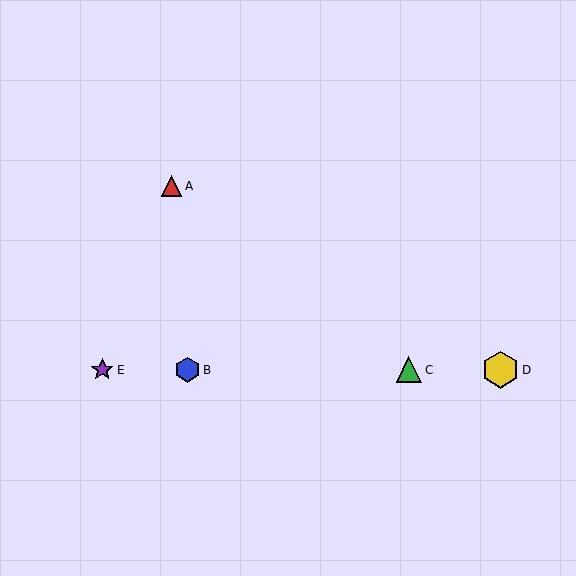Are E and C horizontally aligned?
Yes, both are at y≈370.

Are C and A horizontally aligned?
No, C is at y≈370 and A is at y≈186.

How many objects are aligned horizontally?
4 objects (B, C, D, E) are aligned horizontally.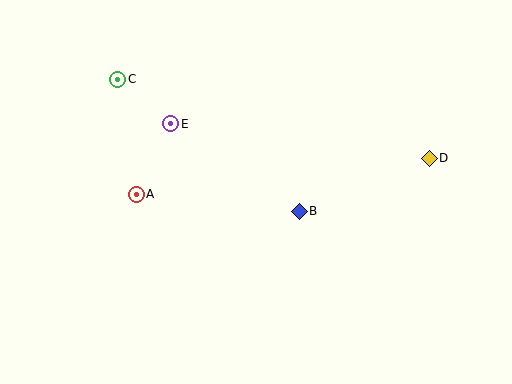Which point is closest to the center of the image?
Point B at (299, 211) is closest to the center.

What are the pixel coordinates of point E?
Point E is at (171, 124).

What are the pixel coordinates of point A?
Point A is at (136, 194).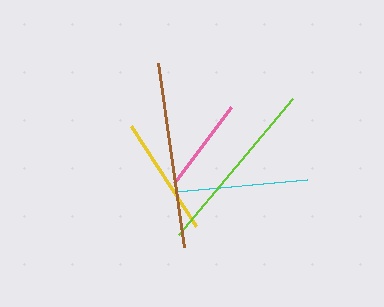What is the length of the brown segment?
The brown segment is approximately 185 pixels long.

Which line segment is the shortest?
The pink line is the shortest at approximately 95 pixels.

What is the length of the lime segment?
The lime segment is approximately 178 pixels long.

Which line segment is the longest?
The brown line is the longest at approximately 185 pixels.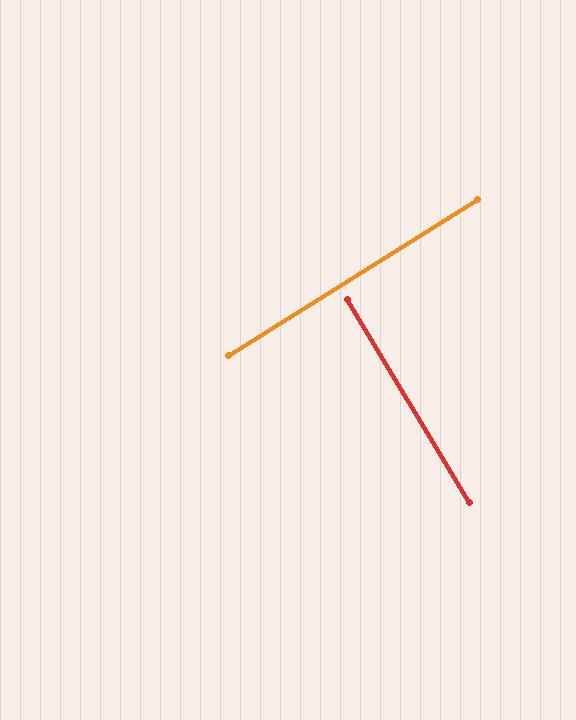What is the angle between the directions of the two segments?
Approximately 89 degrees.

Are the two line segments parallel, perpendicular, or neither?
Perpendicular — they meet at approximately 89°.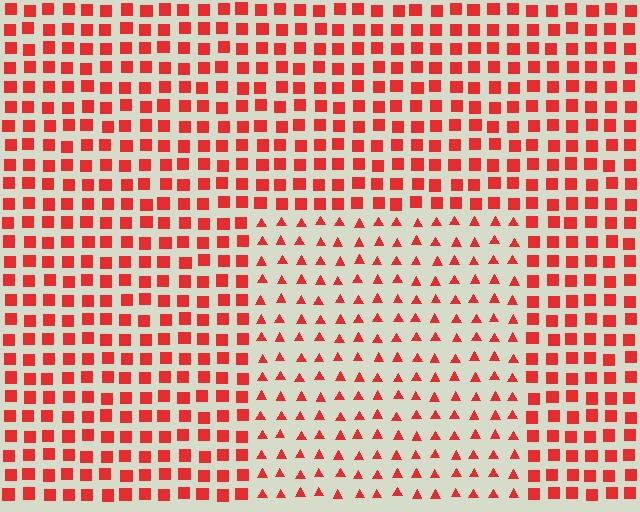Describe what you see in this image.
The image is filled with small red elements arranged in a uniform grid. A rectangle-shaped region contains triangles, while the surrounding area contains squares. The boundary is defined purely by the change in element shape.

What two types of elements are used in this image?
The image uses triangles inside the rectangle region and squares outside it.